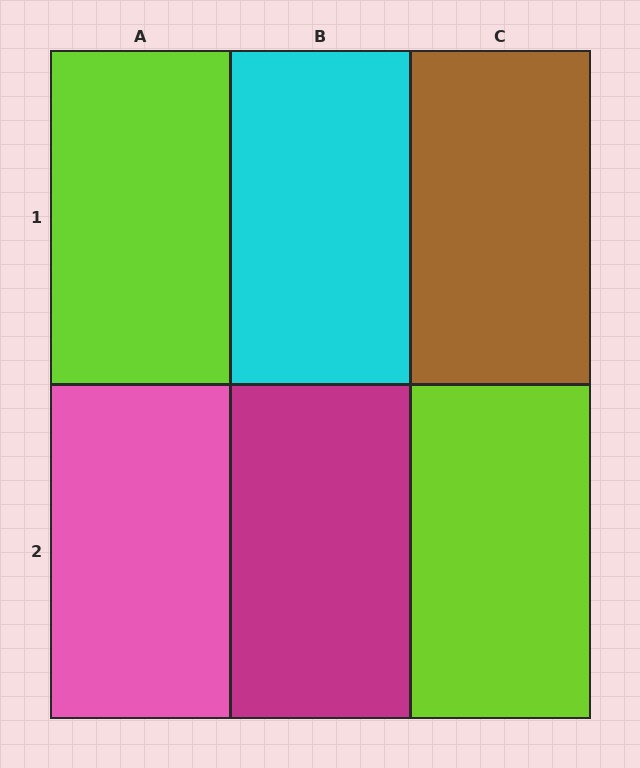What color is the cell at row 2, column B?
Magenta.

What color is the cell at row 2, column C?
Lime.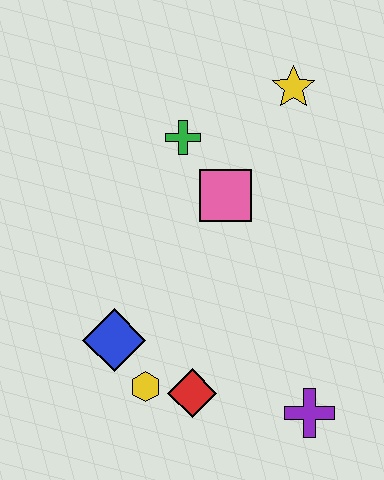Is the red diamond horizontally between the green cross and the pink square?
Yes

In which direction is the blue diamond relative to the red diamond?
The blue diamond is to the left of the red diamond.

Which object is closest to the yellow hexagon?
The red diamond is closest to the yellow hexagon.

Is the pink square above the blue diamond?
Yes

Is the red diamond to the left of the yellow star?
Yes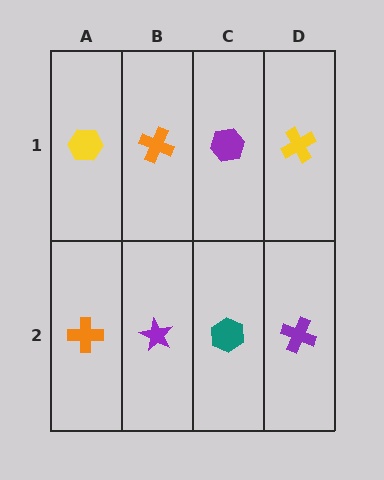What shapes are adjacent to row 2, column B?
An orange cross (row 1, column B), an orange cross (row 2, column A), a teal hexagon (row 2, column C).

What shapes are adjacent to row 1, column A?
An orange cross (row 2, column A), an orange cross (row 1, column B).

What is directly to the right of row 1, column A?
An orange cross.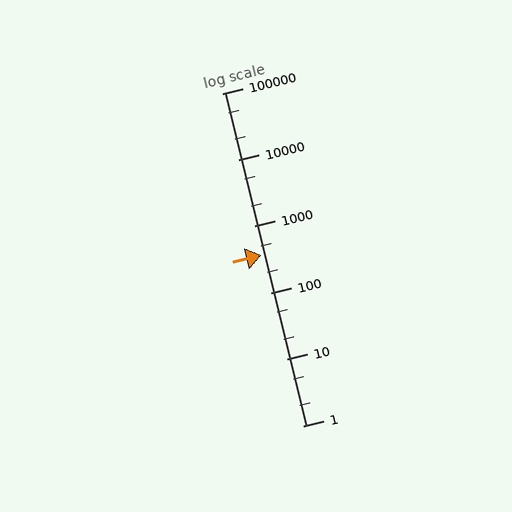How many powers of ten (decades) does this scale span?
The scale spans 5 decades, from 1 to 100000.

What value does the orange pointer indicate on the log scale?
The pointer indicates approximately 370.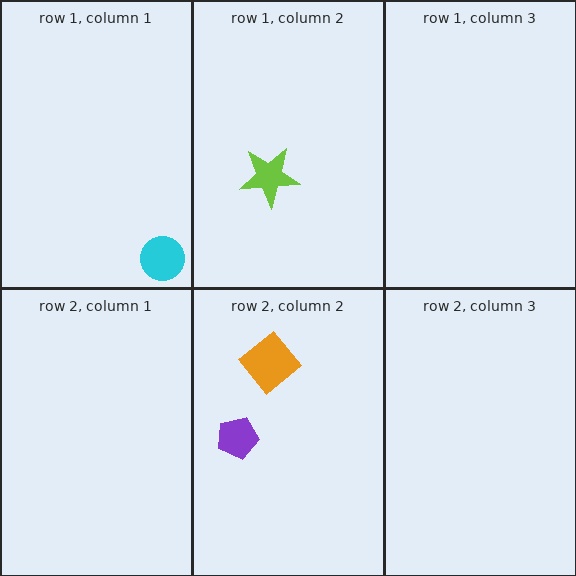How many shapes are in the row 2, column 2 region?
2.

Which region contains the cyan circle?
The row 1, column 1 region.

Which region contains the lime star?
The row 1, column 2 region.